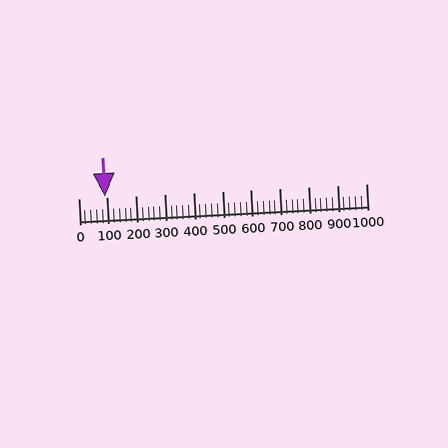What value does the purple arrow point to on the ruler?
The purple arrow points to approximately 92.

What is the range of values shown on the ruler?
The ruler shows values from 0 to 1000.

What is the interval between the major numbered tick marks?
The major tick marks are spaced 100 units apart.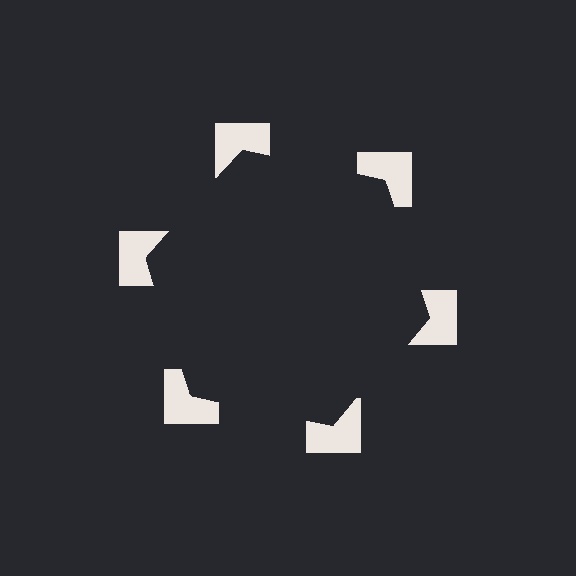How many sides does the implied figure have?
6 sides.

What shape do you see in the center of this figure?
An illusory hexagon — its edges are inferred from the aligned wedge cuts in the notched squares, not physically drawn.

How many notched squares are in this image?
There are 6 — one at each vertex of the illusory hexagon.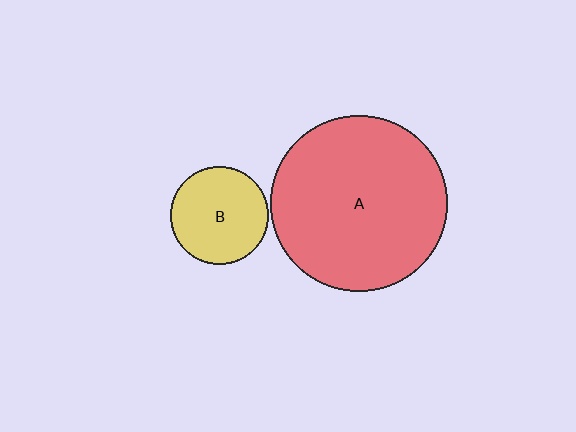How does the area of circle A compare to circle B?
Approximately 3.2 times.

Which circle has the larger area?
Circle A (red).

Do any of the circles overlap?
No, none of the circles overlap.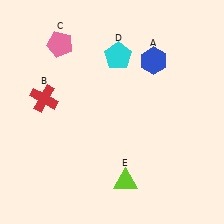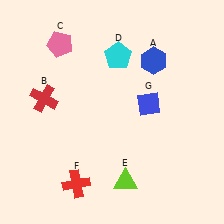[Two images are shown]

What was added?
A red cross (F), a blue diamond (G) were added in Image 2.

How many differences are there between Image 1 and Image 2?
There are 2 differences between the two images.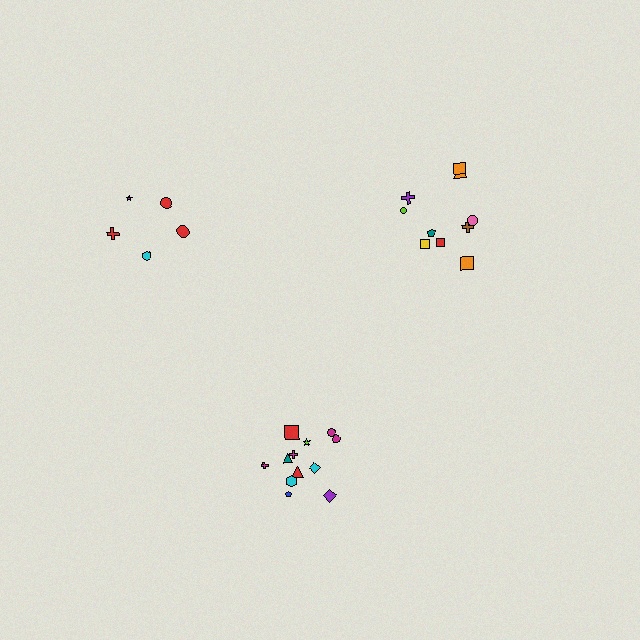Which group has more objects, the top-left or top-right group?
The top-right group.